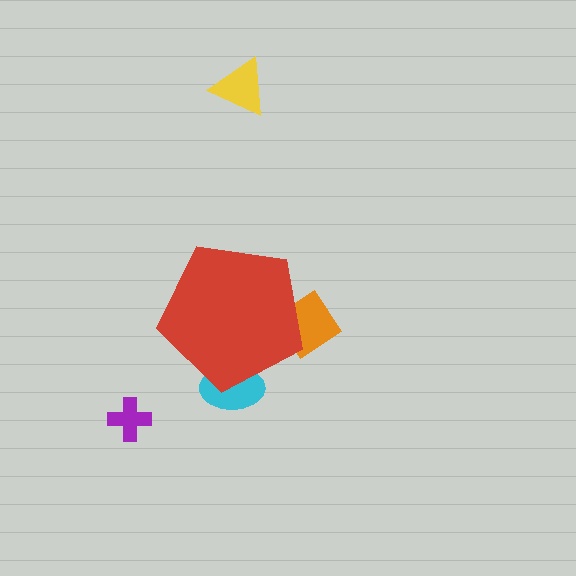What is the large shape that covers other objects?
A red pentagon.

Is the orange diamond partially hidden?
Yes, the orange diamond is partially hidden behind the red pentagon.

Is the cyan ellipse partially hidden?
Yes, the cyan ellipse is partially hidden behind the red pentagon.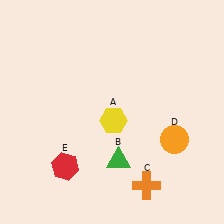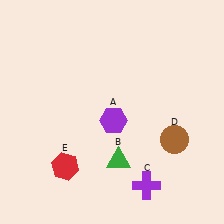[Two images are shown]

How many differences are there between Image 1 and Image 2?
There are 3 differences between the two images.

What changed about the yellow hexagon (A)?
In Image 1, A is yellow. In Image 2, it changed to purple.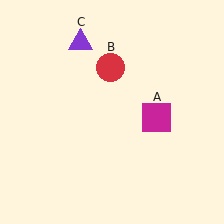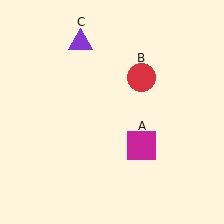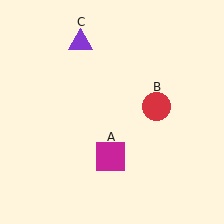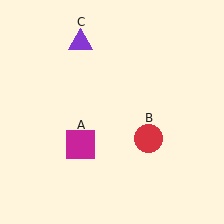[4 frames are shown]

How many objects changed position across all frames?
2 objects changed position: magenta square (object A), red circle (object B).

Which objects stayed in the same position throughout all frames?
Purple triangle (object C) remained stationary.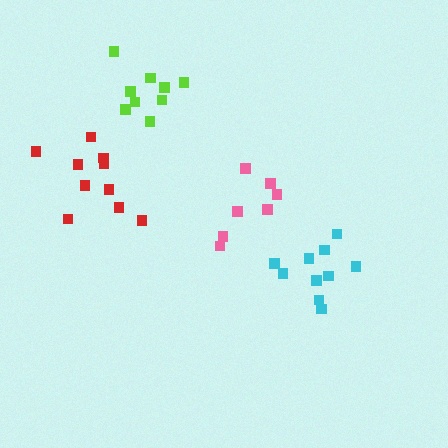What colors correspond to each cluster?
The clusters are colored: cyan, lime, pink, red.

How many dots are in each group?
Group 1: 10 dots, Group 2: 9 dots, Group 3: 7 dots, Group 4: 10 dots (36 total).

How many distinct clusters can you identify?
There are 4 distinct clusters.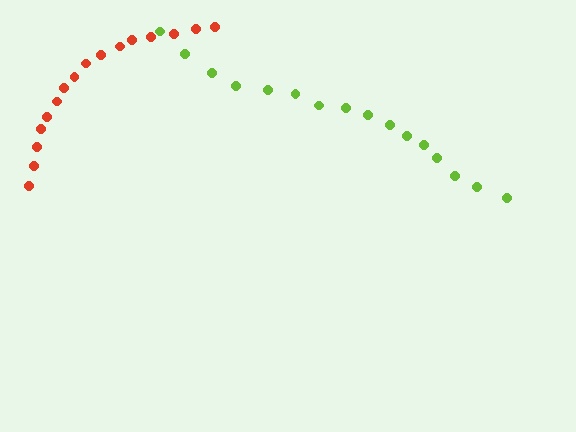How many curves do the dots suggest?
There are 2 distinct paths.